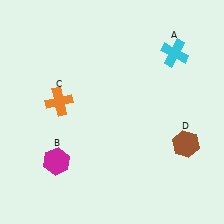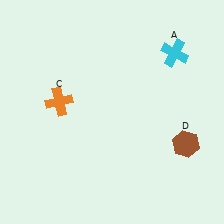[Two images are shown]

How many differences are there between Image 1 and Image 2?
There is 1 difference between the two images.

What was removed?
The magenta hexagon (B) was removed in Image 2.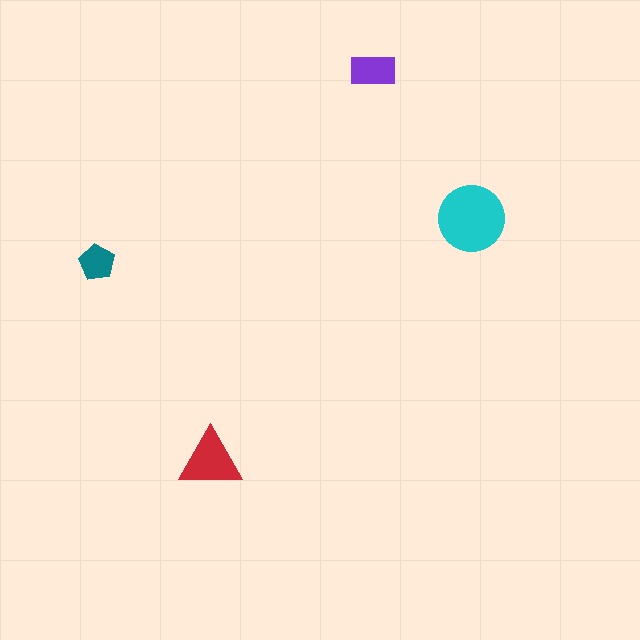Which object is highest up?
The purple rectangle is topmost.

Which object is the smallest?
The teal pentagon.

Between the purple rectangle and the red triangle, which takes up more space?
The red triangle.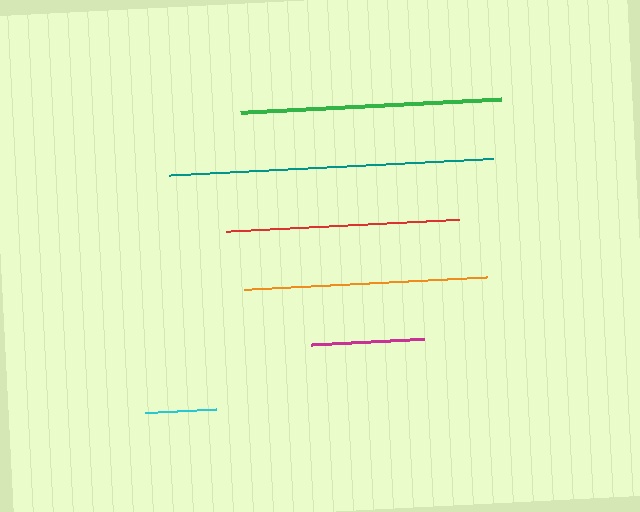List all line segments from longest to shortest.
From longest to shortest: teal, green, orange, red, magenta, cyan.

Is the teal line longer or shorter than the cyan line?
The teal line is longer than the cyan line.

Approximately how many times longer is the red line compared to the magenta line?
The red line is approximately 2.1 times the length of the magenta line.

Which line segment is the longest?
The teal line is the longest at approximately 324 pixels.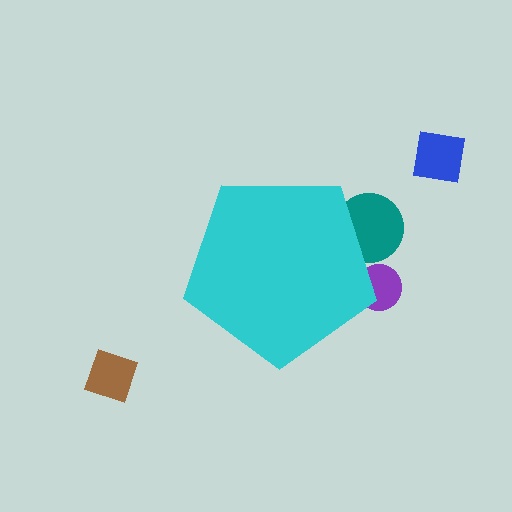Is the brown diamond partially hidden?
No, the brown diamond is fully visible.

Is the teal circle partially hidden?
Yes, the teal circle is partially hidden behind the cyan pentagon.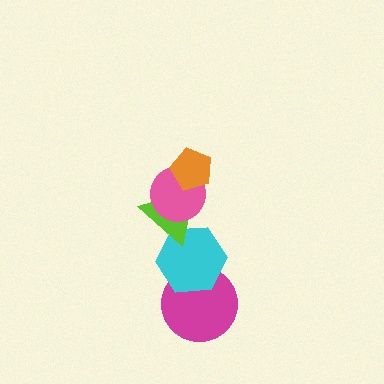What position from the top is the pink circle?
The pink circle is 2nd from the top.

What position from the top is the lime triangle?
The lime triangle is 3rd from the top.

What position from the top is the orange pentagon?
The orange pentagon is 1st from the top.